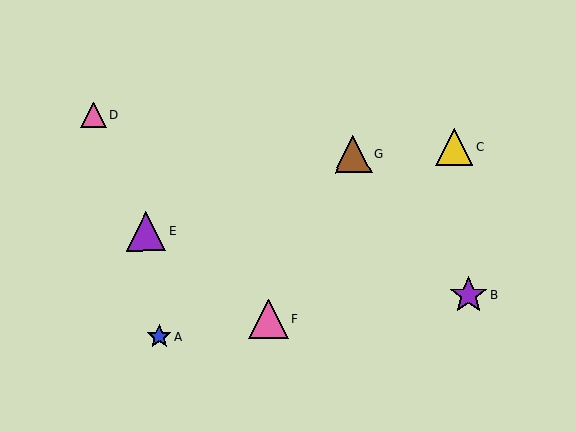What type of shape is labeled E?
Shape E is a purple triangle.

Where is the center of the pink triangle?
The center of the pink triangle is at (268, 319).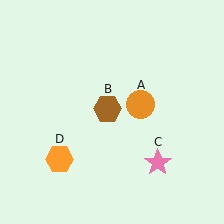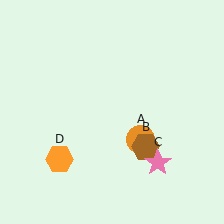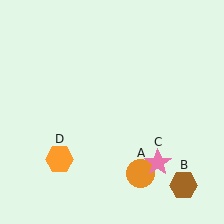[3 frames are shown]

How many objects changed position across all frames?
2 objects changed position: orange circle (object A), brown hexagon (object B).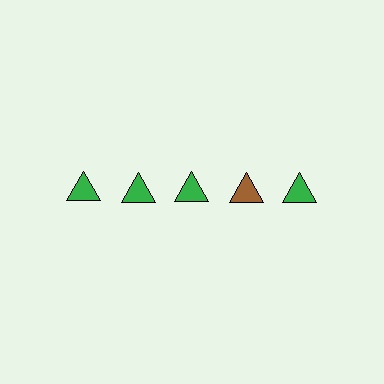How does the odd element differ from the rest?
It has a different color: brown instead of green.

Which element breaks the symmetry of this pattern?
The brown triangle in the top row, second from right column breaks the symmetry. All other shapes are green triangles.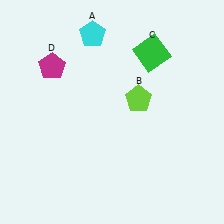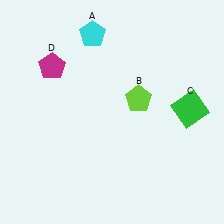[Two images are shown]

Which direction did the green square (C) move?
The green square (C) moved down.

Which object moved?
The green square (C) moved down.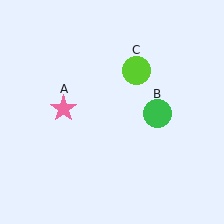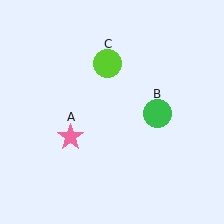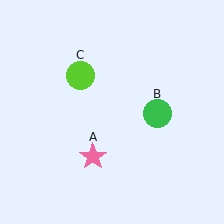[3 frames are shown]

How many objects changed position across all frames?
2 objects changed position: pink star (object A), lime circle (object C).